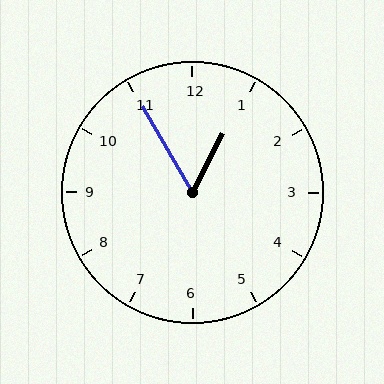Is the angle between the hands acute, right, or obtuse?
It is acute.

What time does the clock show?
12:55.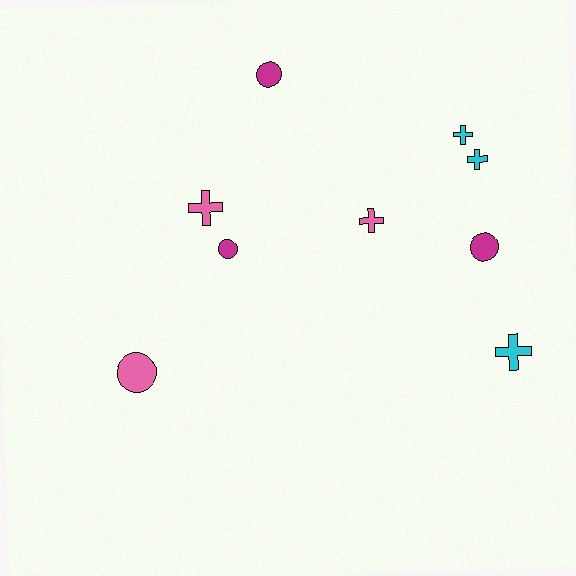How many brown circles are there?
There are no brown circles.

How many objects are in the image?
There are 9 objects.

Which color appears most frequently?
Magenta, with 3 objects.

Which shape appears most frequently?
Cross, with 5 objects.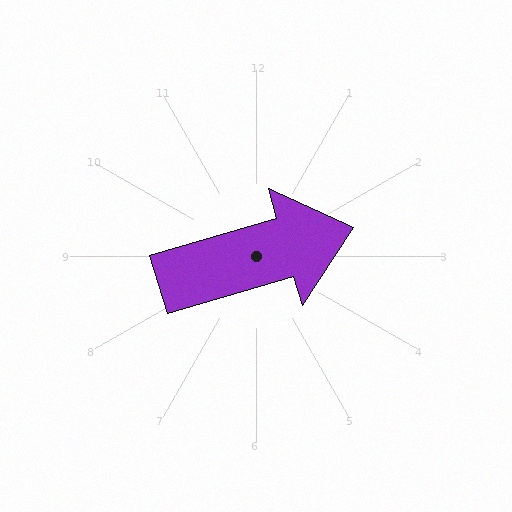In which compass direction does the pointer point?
East.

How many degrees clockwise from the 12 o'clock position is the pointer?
Approximately 74 degrees.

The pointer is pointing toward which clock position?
Roughly 2 o'clock.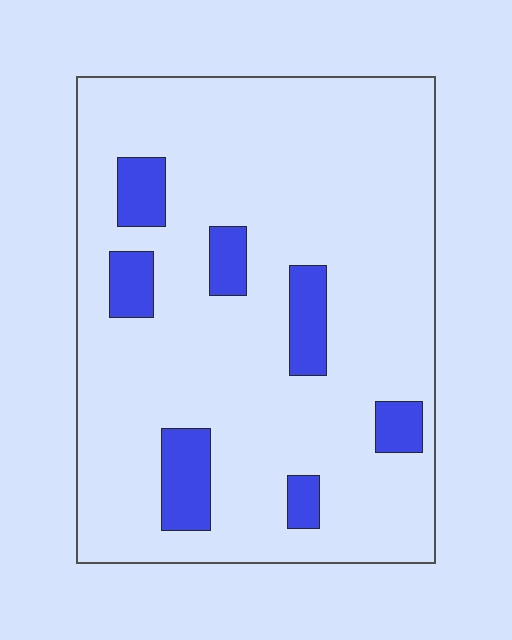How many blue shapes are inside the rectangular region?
7.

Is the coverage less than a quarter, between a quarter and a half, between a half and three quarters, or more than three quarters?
Less than a quarter.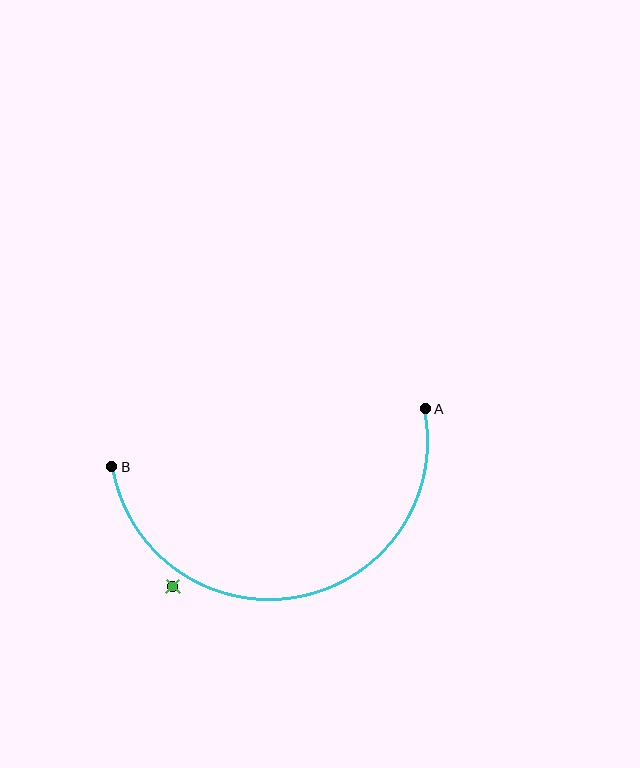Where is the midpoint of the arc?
The arc midpoint is the point on the curve farthest from the straight line joining A and B. It sits below that line.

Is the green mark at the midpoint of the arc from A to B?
No — the green mark does not lie on the arc at all. It sits slightly outside the curve.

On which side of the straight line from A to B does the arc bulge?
The arc bulges below the straight line connecting A and B.